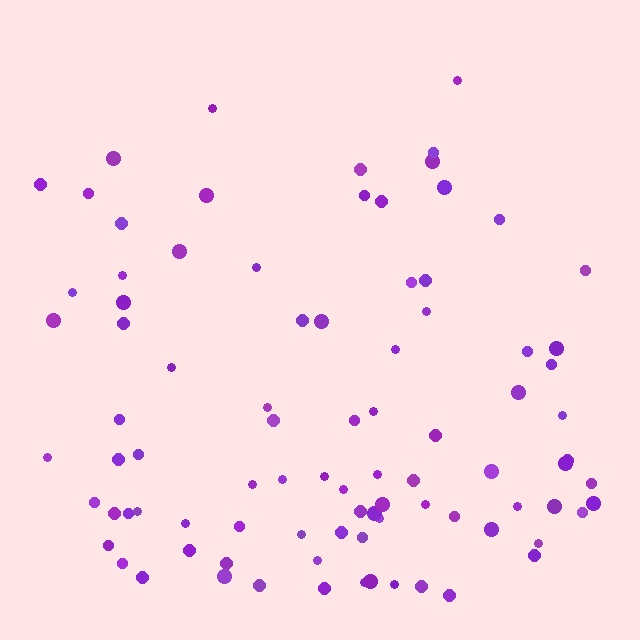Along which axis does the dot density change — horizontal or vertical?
Vertical.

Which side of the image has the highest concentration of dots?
The bottom.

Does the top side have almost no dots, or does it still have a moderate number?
Still a moderate number, just noticeably fewer than the bottom.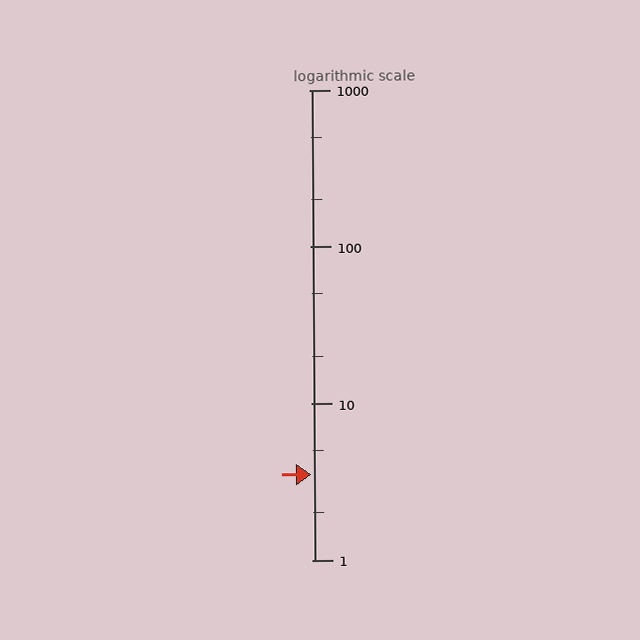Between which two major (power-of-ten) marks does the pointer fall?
The pointer is between 1 and 10.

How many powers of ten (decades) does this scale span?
The scale spans 3 decades, from 1 to 1000.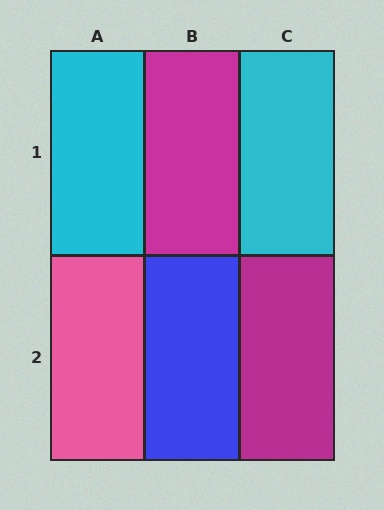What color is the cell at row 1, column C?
Cyan.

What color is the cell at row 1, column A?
Cyan.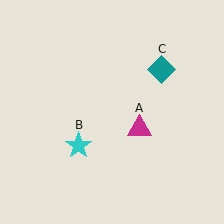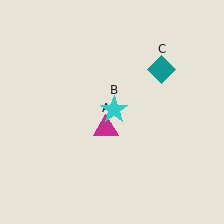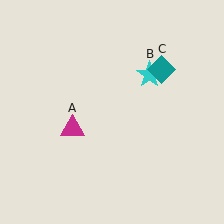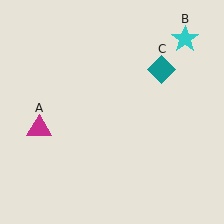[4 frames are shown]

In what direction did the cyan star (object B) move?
The cyan star (object B) moved up and to the right.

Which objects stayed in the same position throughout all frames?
Teal diamond (object C) remained stationary.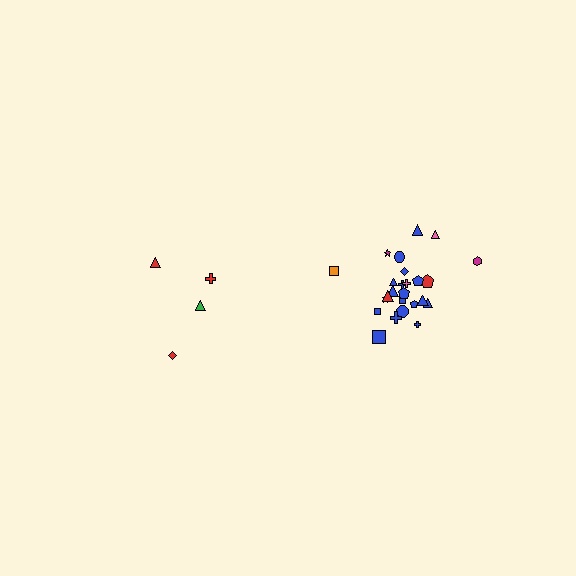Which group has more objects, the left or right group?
The right group.